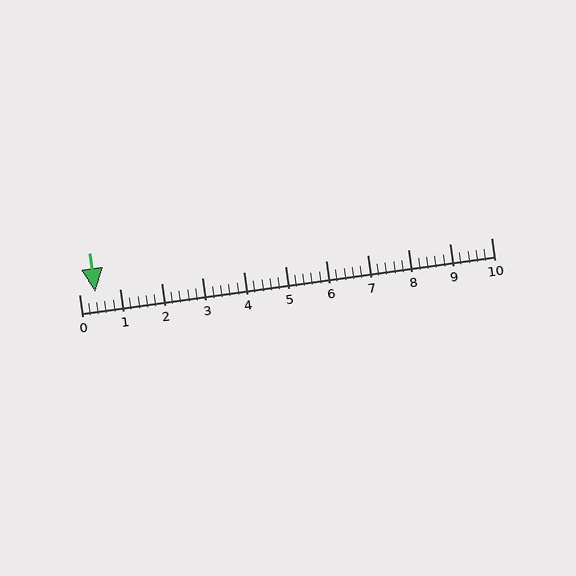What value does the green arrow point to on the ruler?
The green arrow points to approximately 0.4.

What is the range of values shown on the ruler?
The ruler shows values from 0 to 10.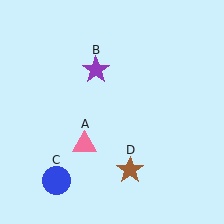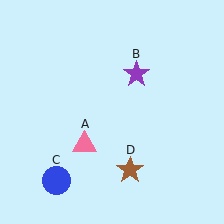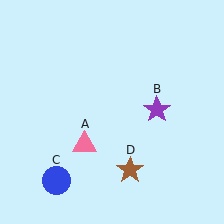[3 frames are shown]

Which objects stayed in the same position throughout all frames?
Pink triangle (object A) and blue circle (object C) and brown star (object D) remained stationary.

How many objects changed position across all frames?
1 object changed position: purple star (object B).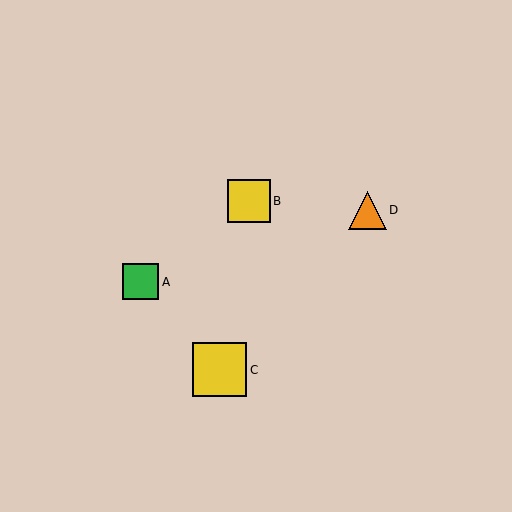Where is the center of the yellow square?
The center of the yellow square is at (220, 370).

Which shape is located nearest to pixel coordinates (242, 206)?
The yellow square (labeled B) at (249, 201) is nearest to that location.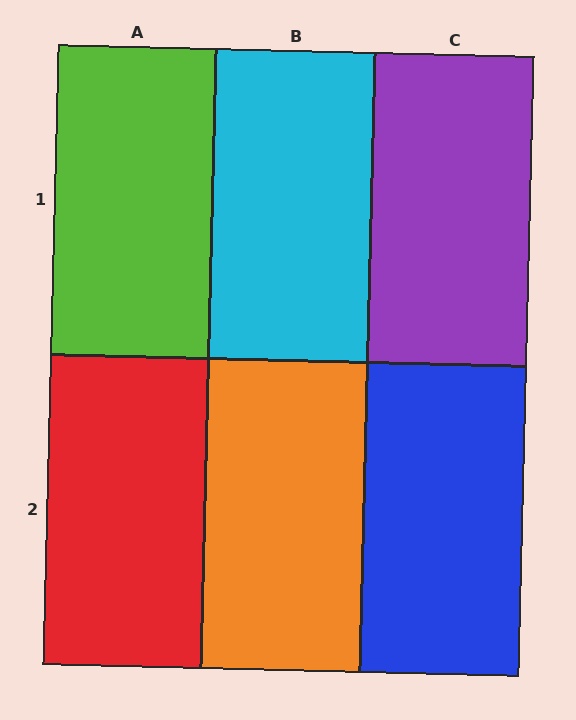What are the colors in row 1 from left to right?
Lime, cyan, purple.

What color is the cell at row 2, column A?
Red.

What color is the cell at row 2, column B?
Orange.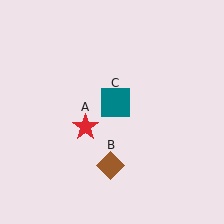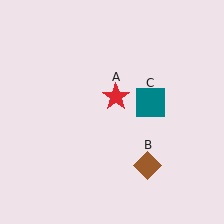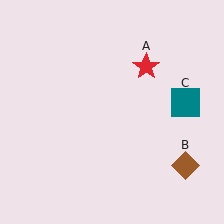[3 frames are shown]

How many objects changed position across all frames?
3 objects changed position: red star (object A), brown diamond (object B), teal square (object C).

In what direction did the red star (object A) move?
The red star (object A) moved up and to the right.